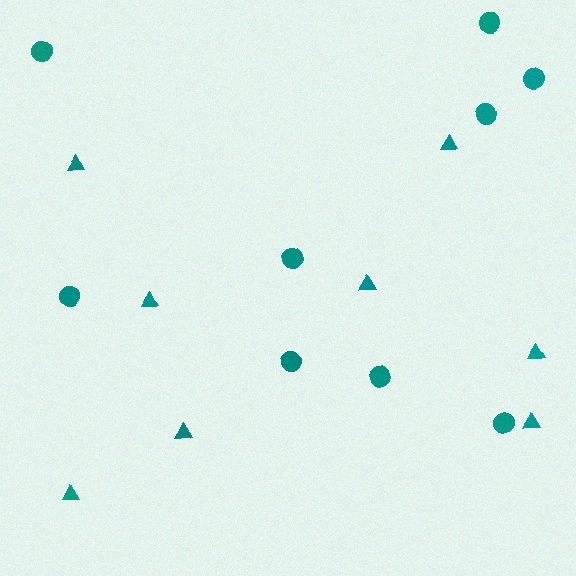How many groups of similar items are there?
There are 2 groups: one group of circles (9) and one group of triangles (8).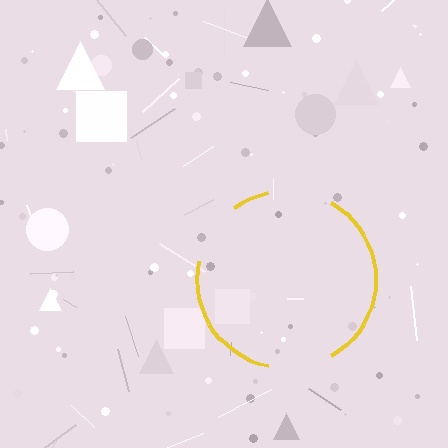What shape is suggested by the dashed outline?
The dashed outline suggests a circle.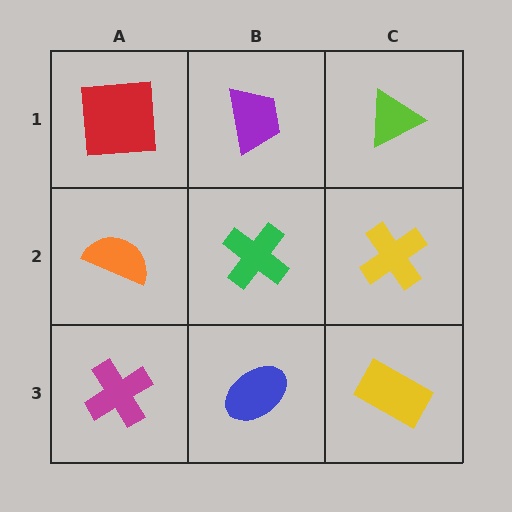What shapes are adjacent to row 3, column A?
An orange semicircle (row 2, column A), a blue ellipse (row 3, column B).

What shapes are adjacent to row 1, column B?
A green cross (row 2, column B), a red square (row 1, column A), a lime triangle (row 1, column C).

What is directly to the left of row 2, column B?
An orange semicircle.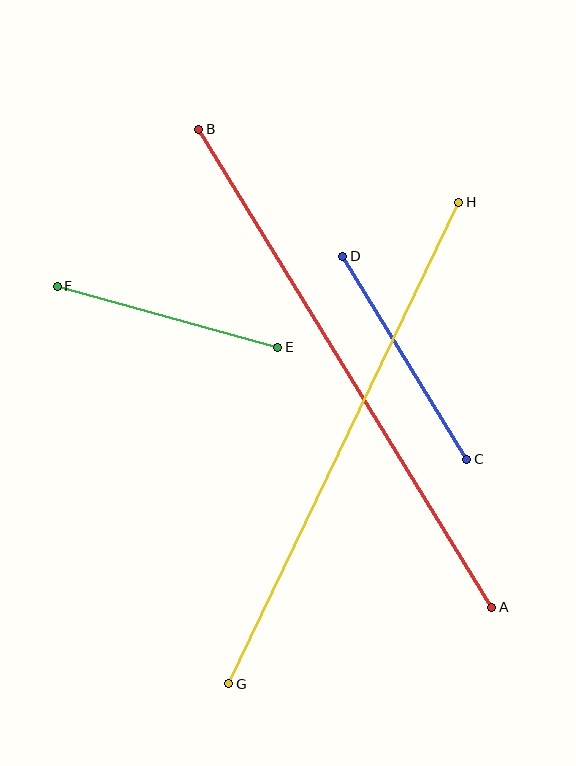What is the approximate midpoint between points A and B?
The midpoint is at approximately (345, 368) pixels.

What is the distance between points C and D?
The distance is approximately 238 pixels.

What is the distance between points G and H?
The distance is approximately 534 pixels.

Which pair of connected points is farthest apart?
Points A and B are farthest apart.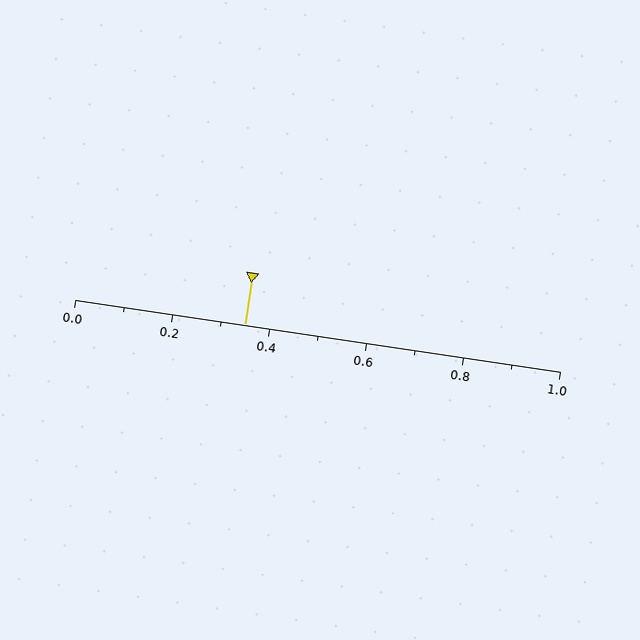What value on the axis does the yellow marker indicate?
The marker indicates approximately 0.35.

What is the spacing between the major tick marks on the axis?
The major ticks are spaced 0.2 apart.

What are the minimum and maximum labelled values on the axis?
The axis runs from 0.0 to 1.0.